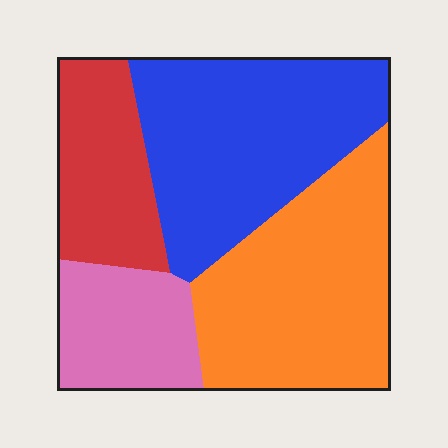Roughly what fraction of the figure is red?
Red takes up less than a quarter of the figure.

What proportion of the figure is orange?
Orange takes up about one third (1/3) of the figure.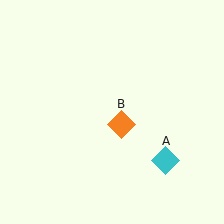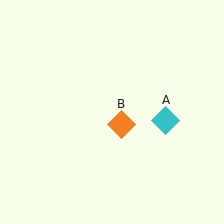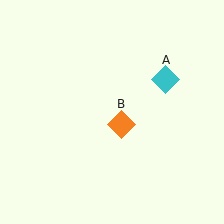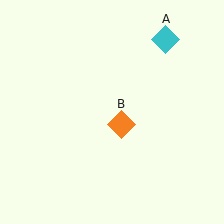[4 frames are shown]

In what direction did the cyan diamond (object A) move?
The cyan diamond (object A) moved up.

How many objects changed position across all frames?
1 object changed position: cyan diamond (object A).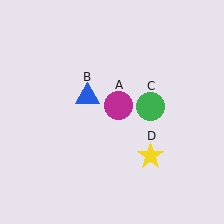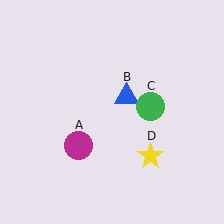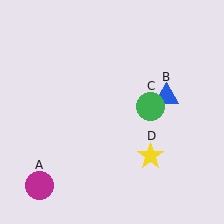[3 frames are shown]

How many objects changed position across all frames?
2 objects changed position: magenta circle (object A), blue triangle (object B).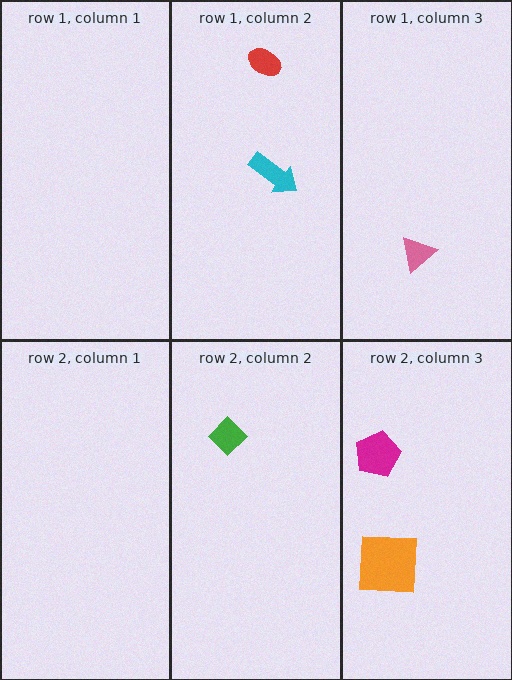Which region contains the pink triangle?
The row 1, column 3 region.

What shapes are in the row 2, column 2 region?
The green diamond.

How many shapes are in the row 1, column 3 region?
1.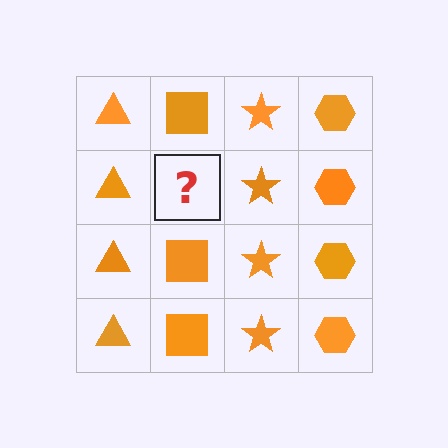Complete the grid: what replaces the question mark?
The question mark should be replaced with an orange square.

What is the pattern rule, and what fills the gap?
The rule is that each column has a consistent shape. The gap should be filled with an orange square.